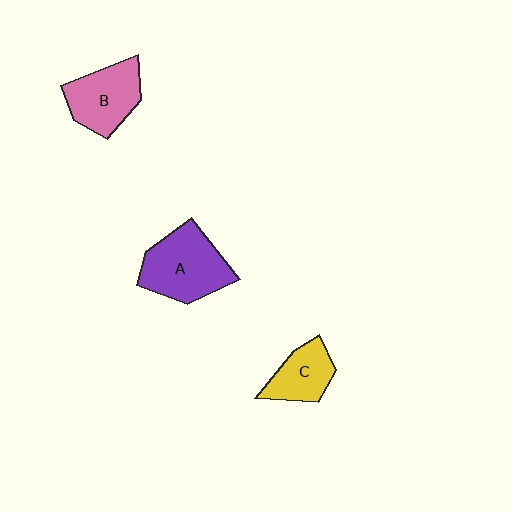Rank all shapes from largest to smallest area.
From largest to smallest: A (purple), B (pink), C (yellow).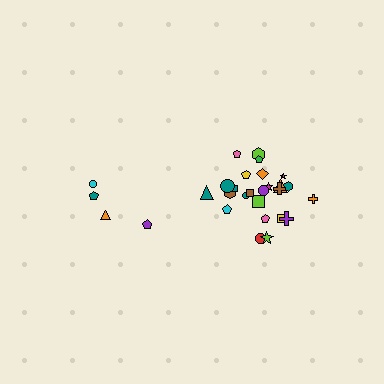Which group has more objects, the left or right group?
The right group.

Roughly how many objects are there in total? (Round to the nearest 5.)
Roughly 30 objects in total.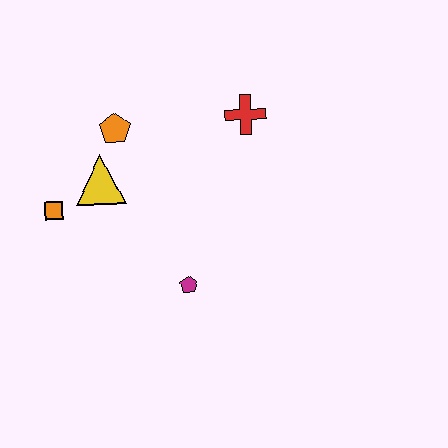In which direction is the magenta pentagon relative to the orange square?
The magenta pentagon is to the right of the orange square.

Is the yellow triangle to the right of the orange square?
Yes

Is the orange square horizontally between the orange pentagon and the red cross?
No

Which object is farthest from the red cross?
The orange square is farthest from the red cross.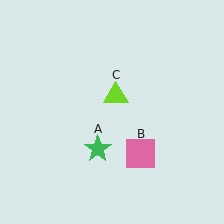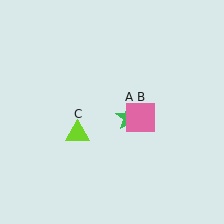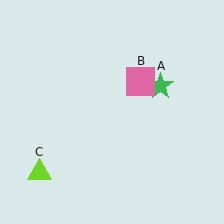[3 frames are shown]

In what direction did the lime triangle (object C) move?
The lime triangle (object C) moved down and to the left.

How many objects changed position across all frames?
3 objects changed position: green star (object A), pink square (object B), lime triangle (object C).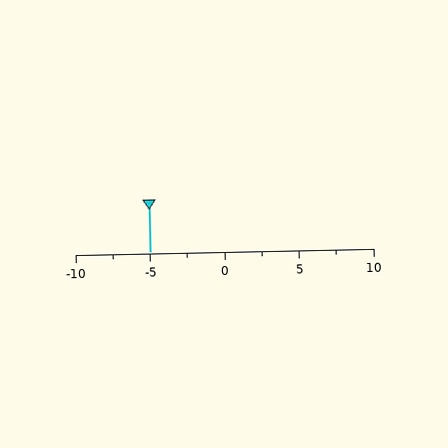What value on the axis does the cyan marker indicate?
The marker indicates approximately -5.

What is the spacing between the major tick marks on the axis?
The major ticks are spaced 5 apart.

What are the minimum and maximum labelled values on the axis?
The axis runs from -10 to 10.